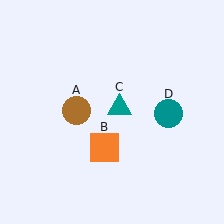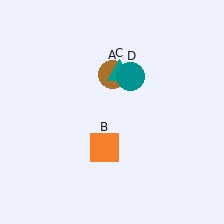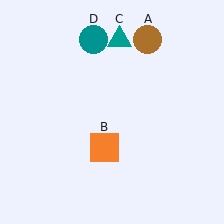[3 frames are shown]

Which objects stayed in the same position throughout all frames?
Orange square (object B) remained stationary.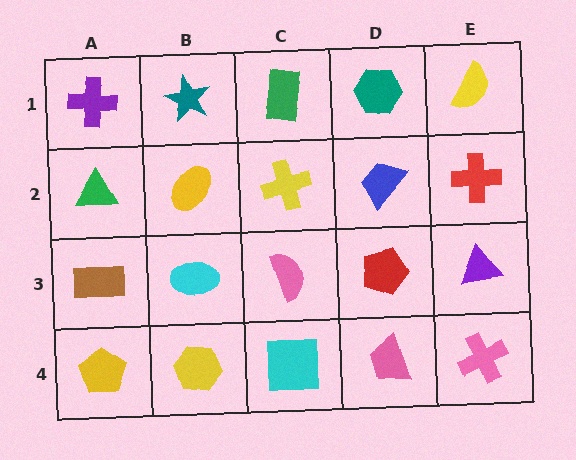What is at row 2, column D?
A blue trapezoid.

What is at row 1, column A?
A purple cross.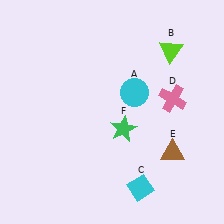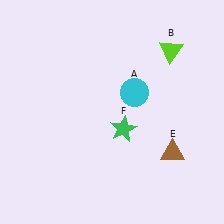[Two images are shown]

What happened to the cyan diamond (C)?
The cyan diamond (C) was removed in Image 2. It was in the bottom-right area of Image 1.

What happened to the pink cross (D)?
The pink cross (D) was removed in Image 2. It was in the top-right area of Image 1.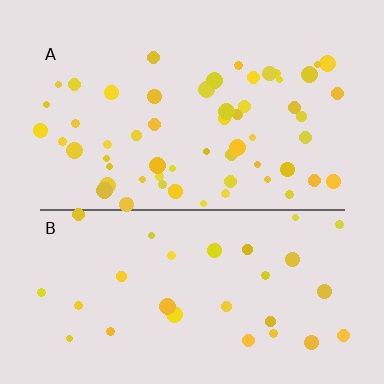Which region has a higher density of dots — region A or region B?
A (the top).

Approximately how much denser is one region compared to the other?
Approximately 2.0× — region A over region B.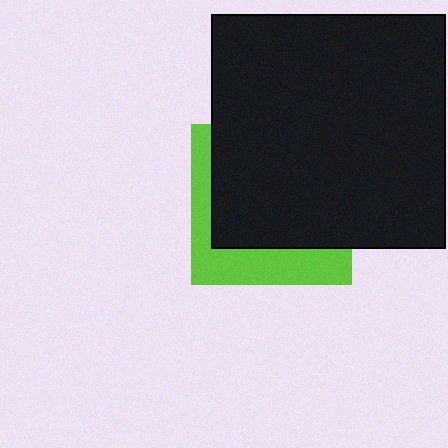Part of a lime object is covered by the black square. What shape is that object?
It is a square.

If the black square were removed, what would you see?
You would see the complete lime square.